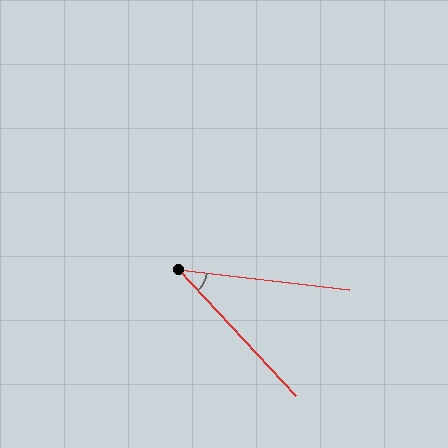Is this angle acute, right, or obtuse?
It is acute.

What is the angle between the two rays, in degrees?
Approximately 41 degrees.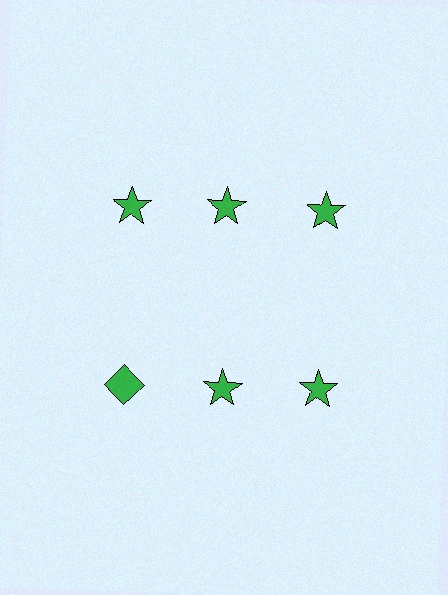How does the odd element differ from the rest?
It has a different shape: diamond instead of star.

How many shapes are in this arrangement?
There are 6 shapes arranged in a grid pattern.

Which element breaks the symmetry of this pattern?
The green diamond in the second row, leftmost column breaks the symmetry. All other shapes are green stars.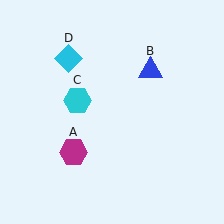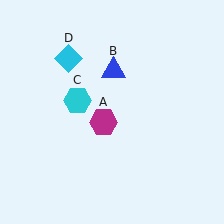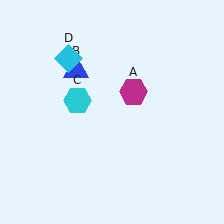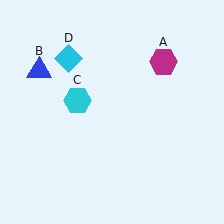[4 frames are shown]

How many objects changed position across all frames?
2 objects changed position: magenta hexagon (object A), blue triangle (object B).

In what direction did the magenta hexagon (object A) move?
The magenta hexagon (object A) moved up and to the right.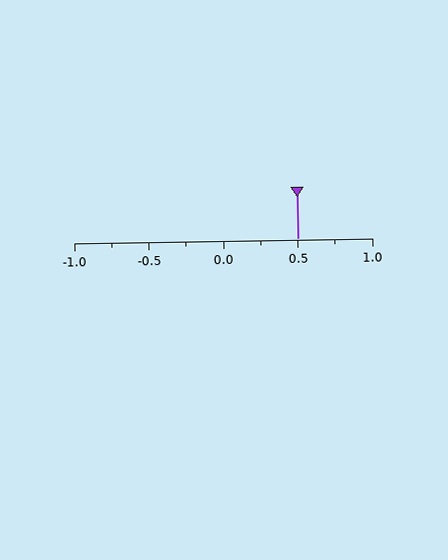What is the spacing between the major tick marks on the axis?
The major ticks are spaced 0.5 apart.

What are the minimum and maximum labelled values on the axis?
The axis runs from -1.0 to 1.0.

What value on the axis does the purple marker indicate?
The marker indicates approximately 0.5.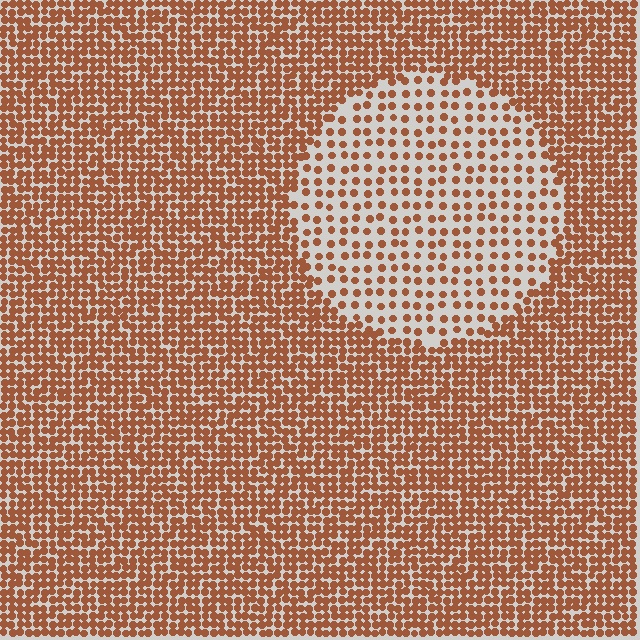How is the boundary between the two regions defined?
The boundary is defined by a change in element density (approximately 2.4x ratio). All elements are the same color, size, and shape.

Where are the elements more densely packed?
The elements are more densely packed outside the circle boundary.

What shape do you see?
I see a circle.